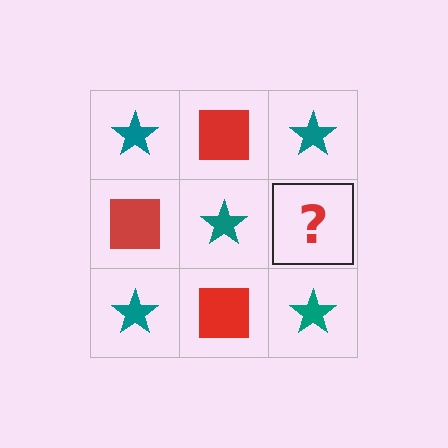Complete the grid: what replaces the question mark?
The question mark should be replaced with a red square.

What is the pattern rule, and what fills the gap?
The rule is that it alternates teal star and red square in a checkerboard pattern. The gap should be filled with a red square.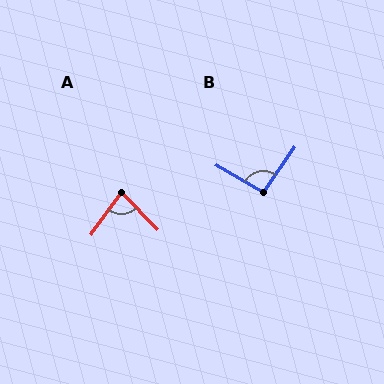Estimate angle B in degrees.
Approximately 95 degrees.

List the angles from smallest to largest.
A (80°), B (95°).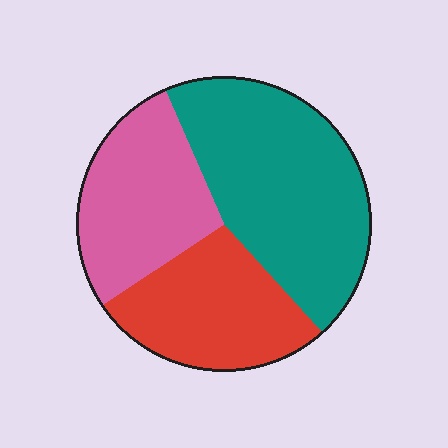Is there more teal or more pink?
Teal.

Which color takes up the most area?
Teal, at roughly 45%.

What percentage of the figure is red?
Red covers 27% of the figure.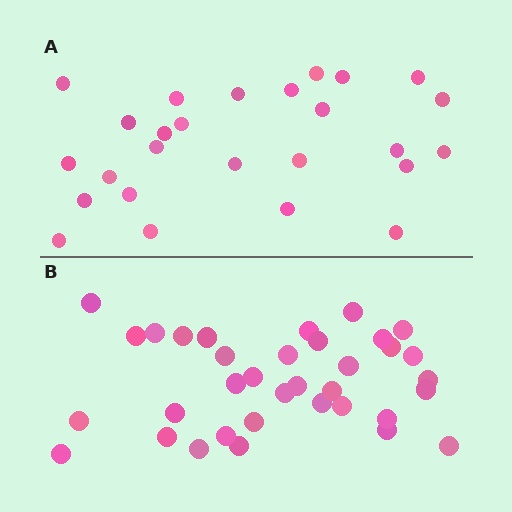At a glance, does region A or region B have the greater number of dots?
Region B (the bottom region) has more dots.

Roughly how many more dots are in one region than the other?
Region B has roughly 8 or so more dots than region A.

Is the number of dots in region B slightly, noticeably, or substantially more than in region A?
Region B has noticeably more, but not dramatically so. The ratio is roughly 1.3 to 1.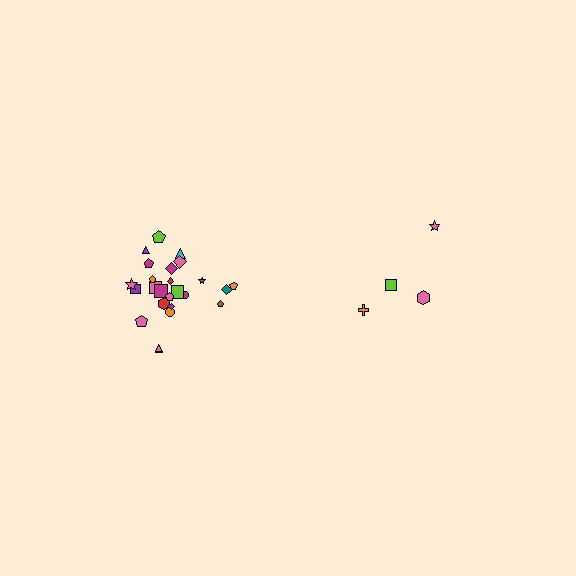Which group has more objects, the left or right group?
The left group.